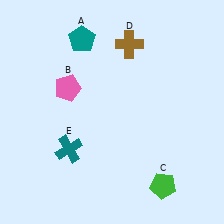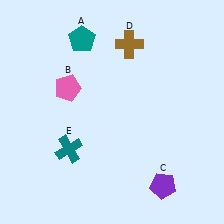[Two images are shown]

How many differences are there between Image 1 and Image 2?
There is 1 difference between the two images.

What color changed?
The pentagon (C) changed from green in Image 1 to purple in Image 2.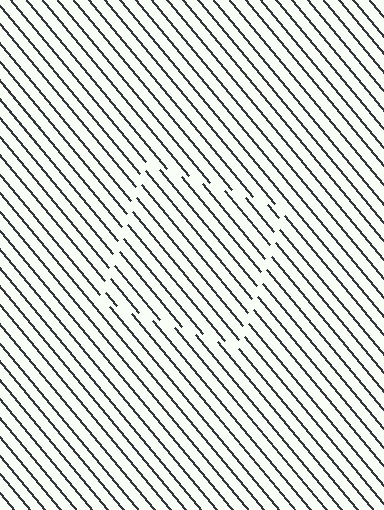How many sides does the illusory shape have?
4 sides — the line-ends trace a square.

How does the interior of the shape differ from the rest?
The interior of the shape contains the same grating, shifted by half a period — the contour is defined by the phase discontinuity where line-ends from the inner and outer gratings abut.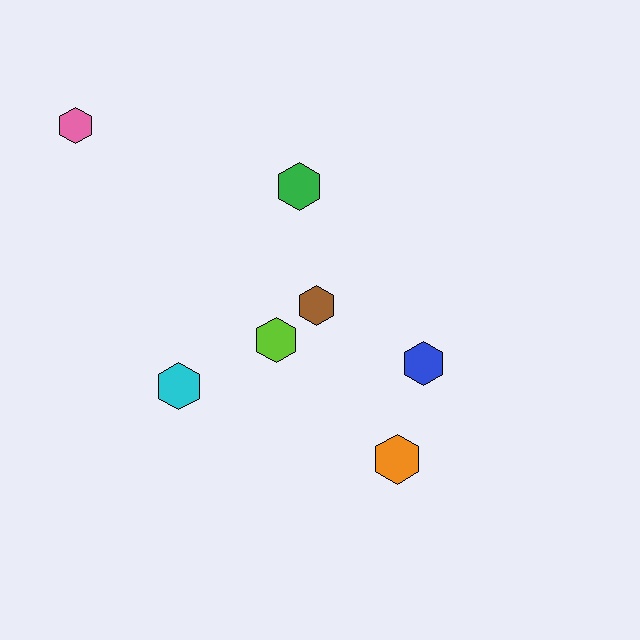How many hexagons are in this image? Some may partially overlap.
There are 7 hexagons.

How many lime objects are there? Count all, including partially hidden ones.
There is 1 lime object.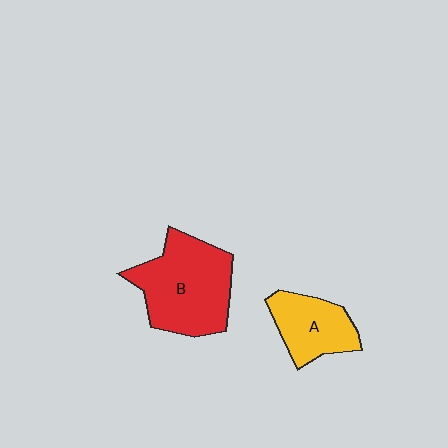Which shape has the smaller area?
Shape A (yellow).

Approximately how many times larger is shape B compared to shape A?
Approximately 1.7 times.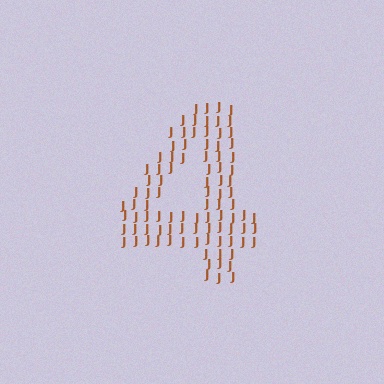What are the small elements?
The small elements are letter J's.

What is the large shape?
The large shape is the digit 4.